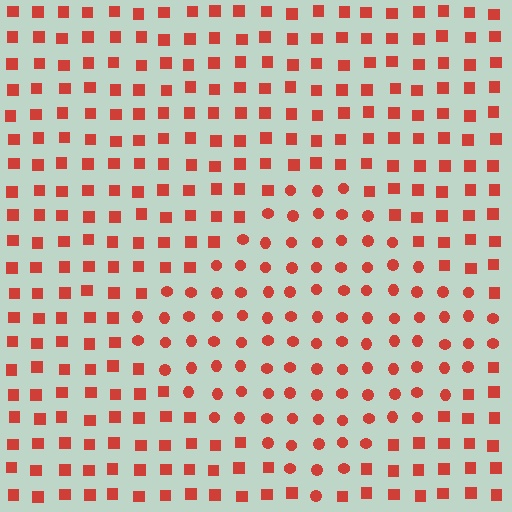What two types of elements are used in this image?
The image uses circles inside the diamond region and squares outside it.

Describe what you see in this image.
The image is filled with small red elements arranged in a uniform grid. A diamond-shaped region contains circles, while the surrounding area contains squares. The boundary is defined purely by the change in element shape.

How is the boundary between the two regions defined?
The boundary is defined by a change in element shape: circles inside vs. squares outside. All elements share the same color and spacing.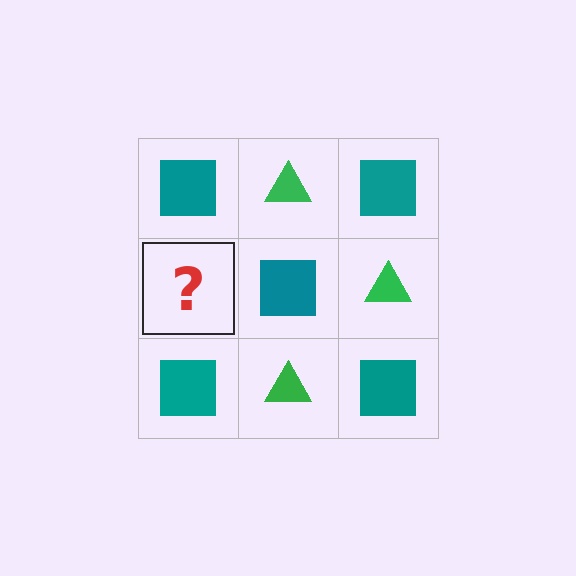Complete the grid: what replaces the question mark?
The question mark should be replaced with a green triangle.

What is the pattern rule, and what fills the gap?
The rule is that it alternates teal square and green triangle in a checkerboard pattern. The gap should be filled with a green triangle.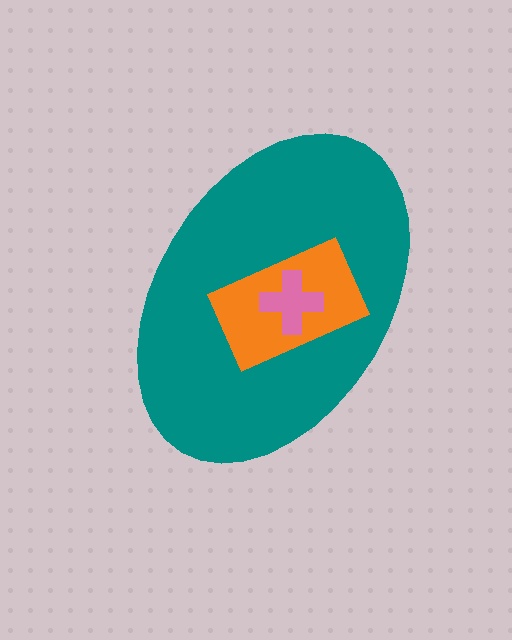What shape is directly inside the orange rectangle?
The pink cross.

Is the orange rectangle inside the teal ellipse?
Yes.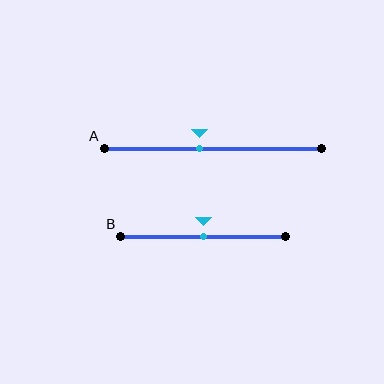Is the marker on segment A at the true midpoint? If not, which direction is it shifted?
No, the marker on segment A is shifted to the left by about 6% of the segment length.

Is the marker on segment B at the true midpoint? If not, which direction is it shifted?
Yes, the marker on segment B is at the true midpoint.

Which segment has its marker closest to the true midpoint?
Segment B has its marker closest to the true midpoint.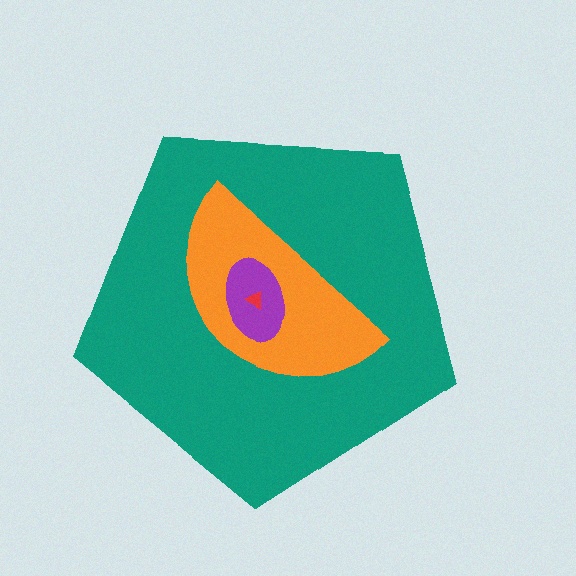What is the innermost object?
The red triangle.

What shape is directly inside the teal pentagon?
The orange semicircle.